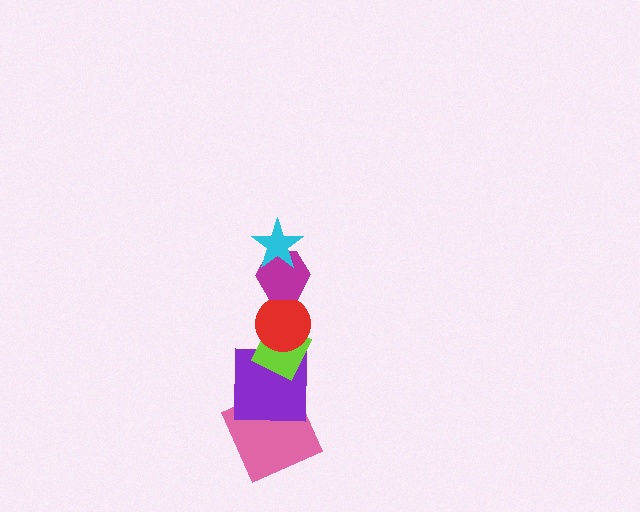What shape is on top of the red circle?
The magenta hexagon is on top of the red circle.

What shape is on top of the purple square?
The lime diamond is on top of the purple square.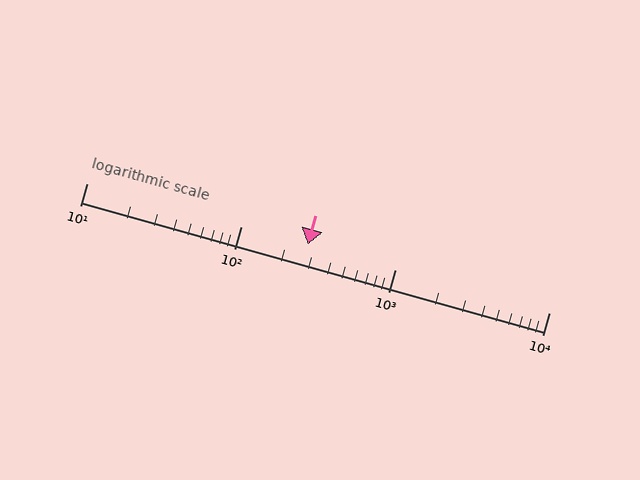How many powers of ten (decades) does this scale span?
The scale spans 3 decades, from 10 to 10000.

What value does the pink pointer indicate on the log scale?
The pointer indicates approximately 270.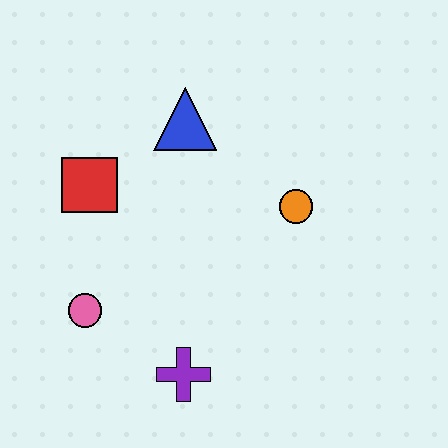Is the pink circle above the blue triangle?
No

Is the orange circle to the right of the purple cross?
Yes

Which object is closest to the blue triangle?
The red square is closest to the blue triangle.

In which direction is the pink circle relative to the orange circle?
The pink circle is to the left of the orange circle.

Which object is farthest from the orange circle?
The pink circle is farthest from the orange circle.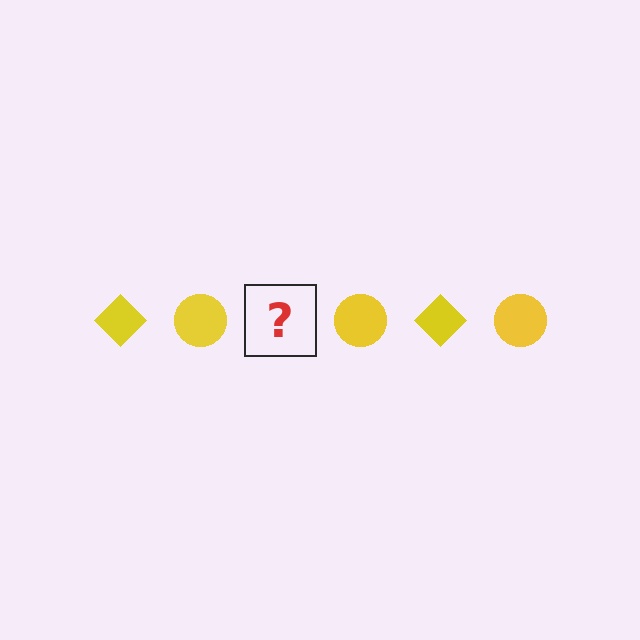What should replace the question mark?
The question mark should be replaced with a yellow diamond.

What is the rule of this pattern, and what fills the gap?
The rule is that the pattern cycles through diamond, circle shapes in yellow. The gap should be filled with a yellow diamond.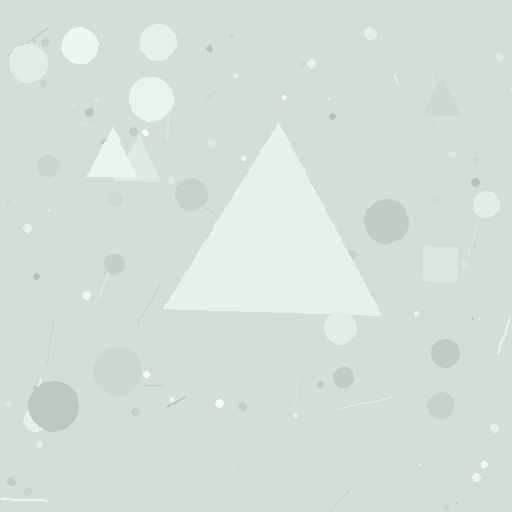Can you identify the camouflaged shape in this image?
The camouflaged shape is a triangle.